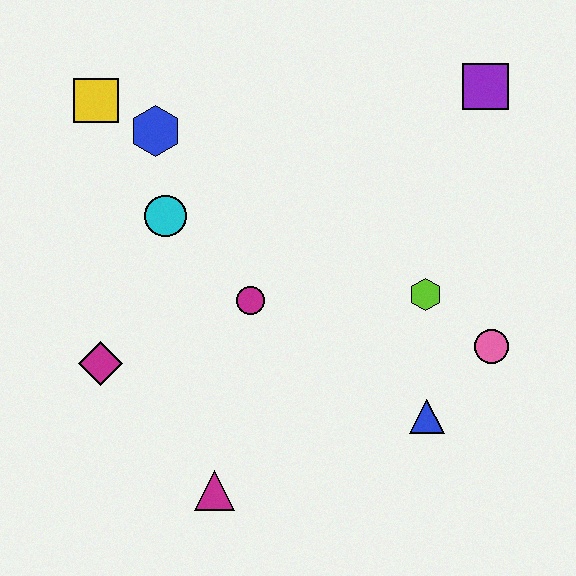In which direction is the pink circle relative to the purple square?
The pink circle is below the purple square.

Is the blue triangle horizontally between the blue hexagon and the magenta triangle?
No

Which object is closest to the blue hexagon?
The yellow square is closest to the blue hexagon.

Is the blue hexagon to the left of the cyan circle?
Yes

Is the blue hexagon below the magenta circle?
No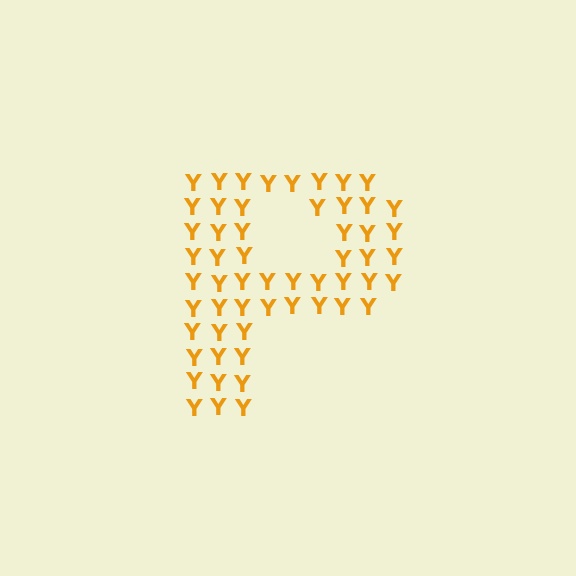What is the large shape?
The large shape is the letter P.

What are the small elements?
The small elements are letter Y's.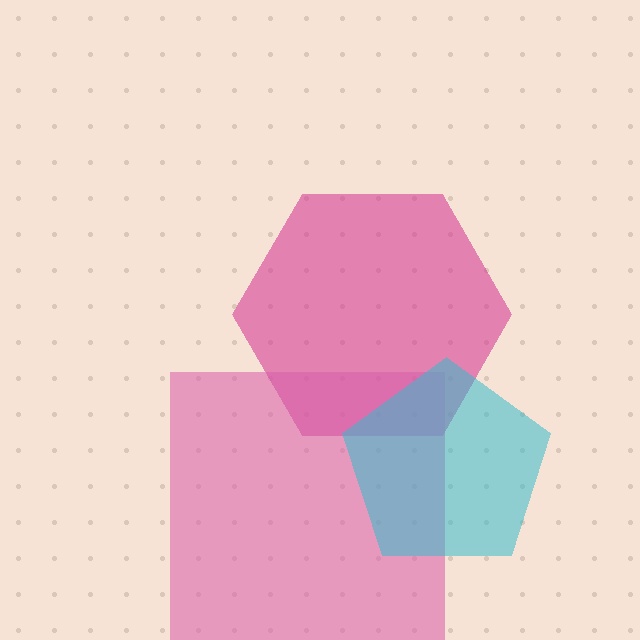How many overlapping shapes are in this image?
There are 3 overlapping shapes in the image.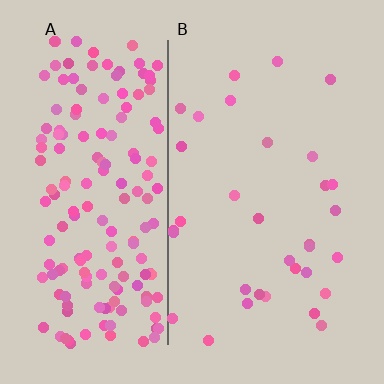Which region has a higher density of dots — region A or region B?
A (the left).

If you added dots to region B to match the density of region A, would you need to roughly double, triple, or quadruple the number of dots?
Approximately quadruple.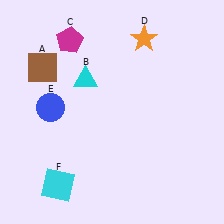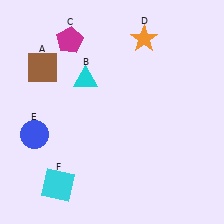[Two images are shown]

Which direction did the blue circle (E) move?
The blue circle (E) moved down.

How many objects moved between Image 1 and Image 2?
1 object moved between the two images.